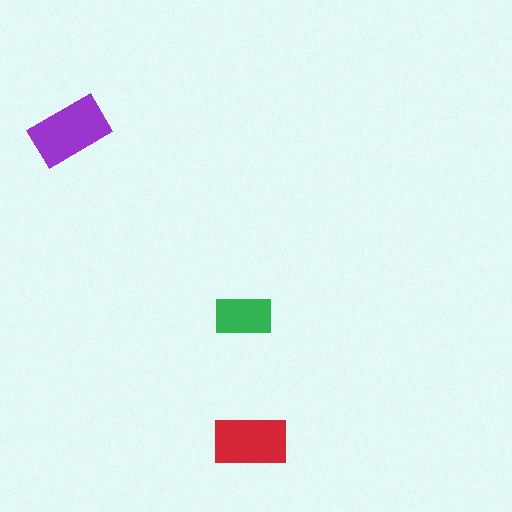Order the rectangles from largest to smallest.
the purple one, the red one, the green one.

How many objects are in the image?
There are 3 objects in the image.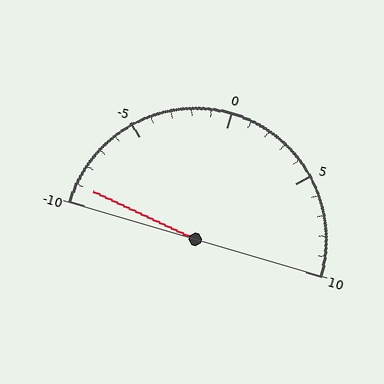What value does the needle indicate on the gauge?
The needle indicates approximately -9.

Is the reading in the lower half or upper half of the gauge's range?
The reading is in the lower half of the range (-10 to 10).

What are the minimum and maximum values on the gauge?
The gauge ranges from -10 to 10.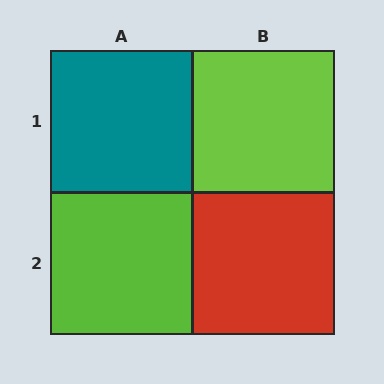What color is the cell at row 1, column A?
Teal.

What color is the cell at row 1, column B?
Lime.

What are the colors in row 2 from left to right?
Lime, red.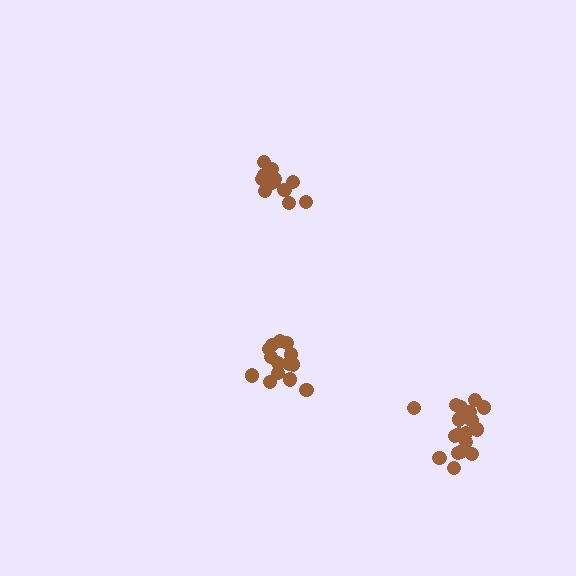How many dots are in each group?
Group 1: 14 dots, Group 2: 13 dots, Group 3: 18 dots (45 total).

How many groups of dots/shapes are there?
There are 3 groups.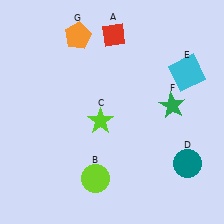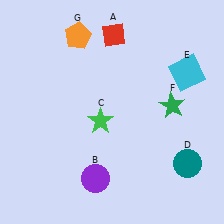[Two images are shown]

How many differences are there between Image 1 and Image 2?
There are 2 differences between the two images.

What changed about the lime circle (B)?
In Image 1, B is lime. In Image 2, it changed to purple.